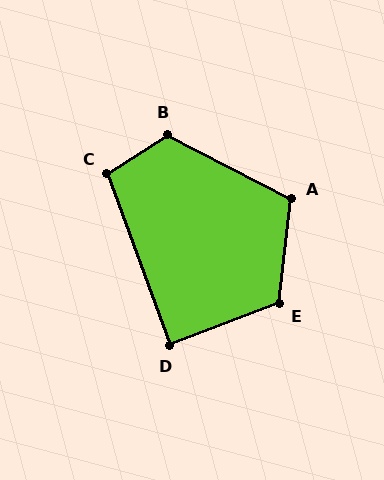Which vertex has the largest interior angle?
B, at approximately 120 degrees.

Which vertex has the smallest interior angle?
D, at approximately 89 degrees.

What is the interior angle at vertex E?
Approximately 118 degrees (obtuse).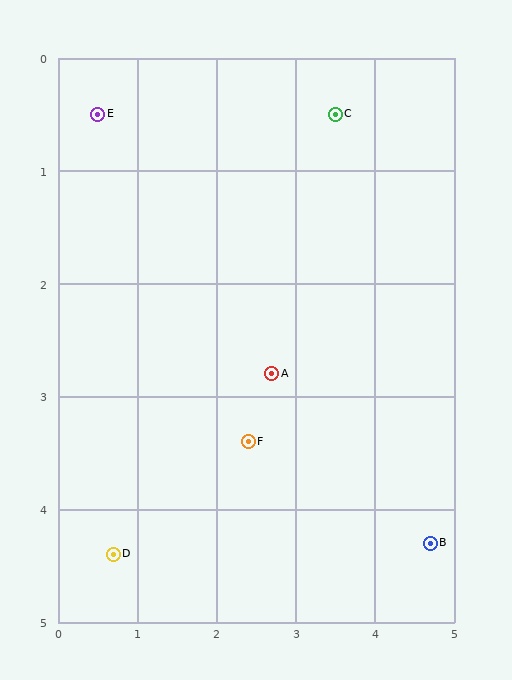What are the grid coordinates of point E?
Point E is at approximately (0.5, 0.5).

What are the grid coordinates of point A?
Point A is at approximately (2.7, 2.8).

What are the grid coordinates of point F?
Point F is at approximately (2.4, 3.4).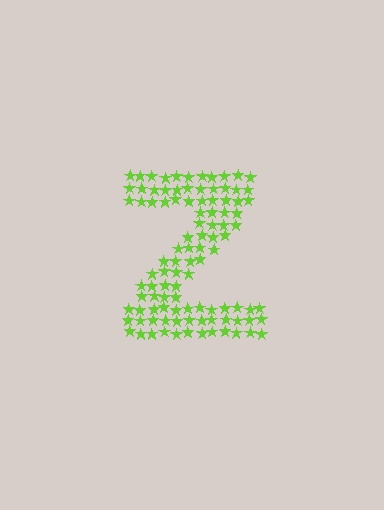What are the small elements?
The small elements are stars.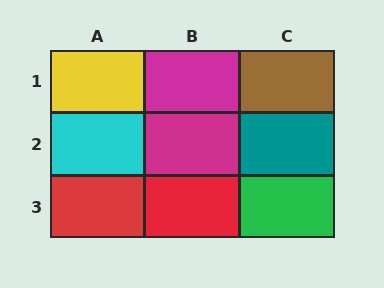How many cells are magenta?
2 cells are magenta.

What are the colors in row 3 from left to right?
Red, red, green.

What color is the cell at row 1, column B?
Magenta.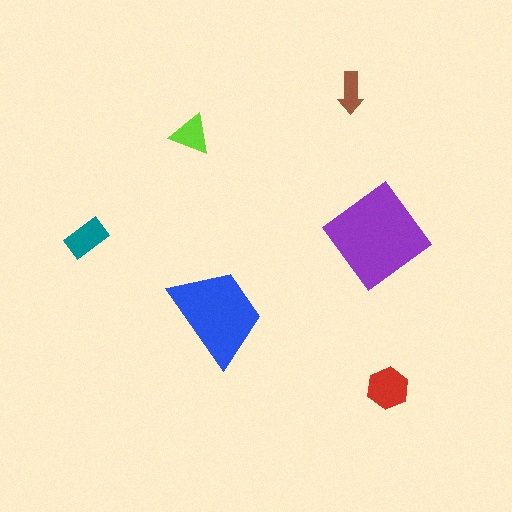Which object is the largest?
The purple diamond.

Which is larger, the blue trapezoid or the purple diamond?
The purple diamond.